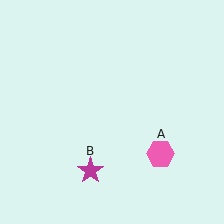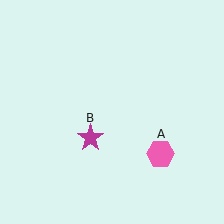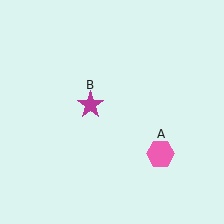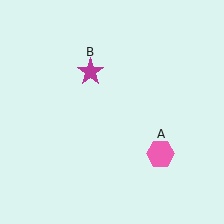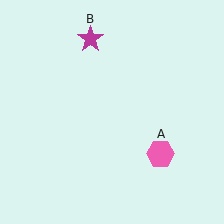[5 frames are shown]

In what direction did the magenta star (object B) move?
The magenta star (object B) moved up.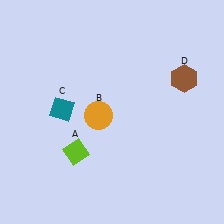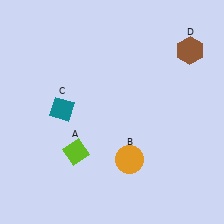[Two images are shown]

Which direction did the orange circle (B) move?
The orange circle (B) moved down.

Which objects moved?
The objects that moved are: the orange circle (B), the brown hexagon (D).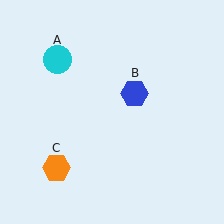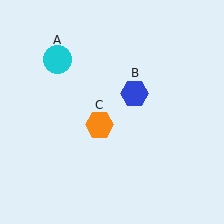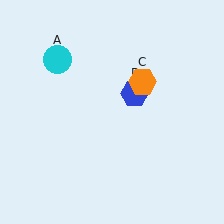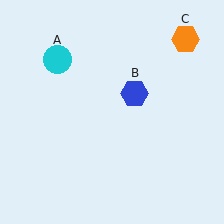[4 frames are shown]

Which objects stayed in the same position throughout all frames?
Cyan circle (object A) and blue hexagon (object B) remained stationary.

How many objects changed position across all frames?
1 object changed position: orange hexagon (object C).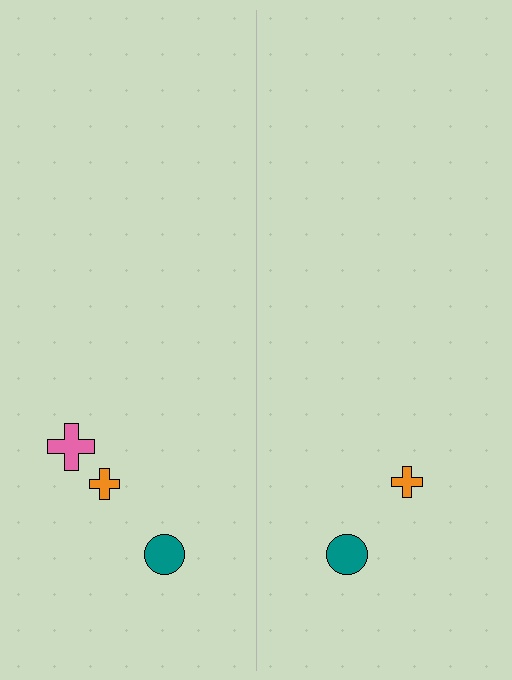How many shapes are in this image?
There are 5 shapes in this image.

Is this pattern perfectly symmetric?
No, the pattern is not perfectly symmetric. A pink cross is missing from the right side.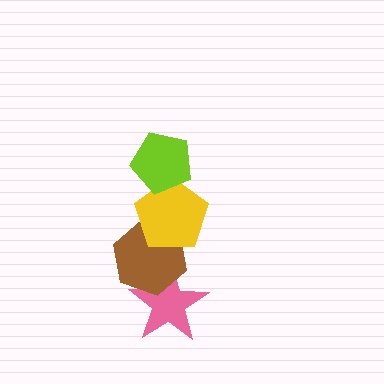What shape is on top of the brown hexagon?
The yellow pentagon is on top of the brown hexagon.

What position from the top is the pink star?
The pink star is 4th from the top.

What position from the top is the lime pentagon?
The lime pentagon is 1st from the top.